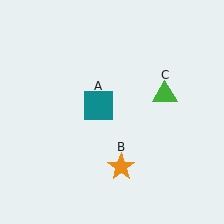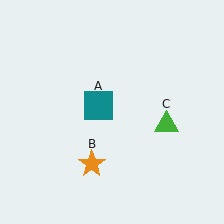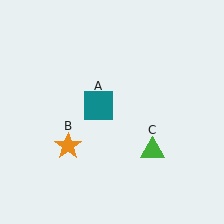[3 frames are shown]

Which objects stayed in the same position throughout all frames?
Teal square (object A) remained stationary.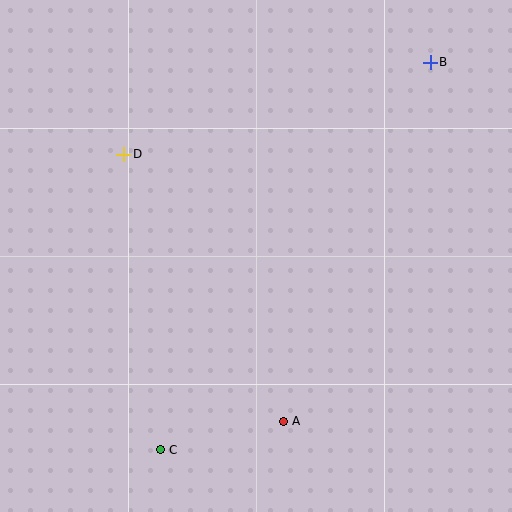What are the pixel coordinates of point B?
Point B is at (430, 62).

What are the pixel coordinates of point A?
Point A is at (283, 421).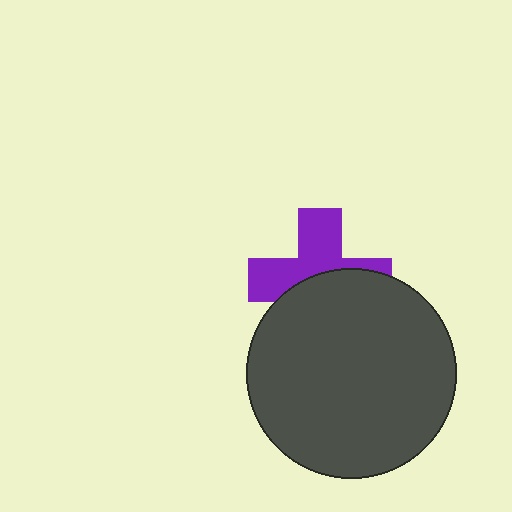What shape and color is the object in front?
The object in front is a dark gray circle.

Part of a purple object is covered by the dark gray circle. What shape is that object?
It is a cross.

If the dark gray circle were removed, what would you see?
You would see the complete purple cross.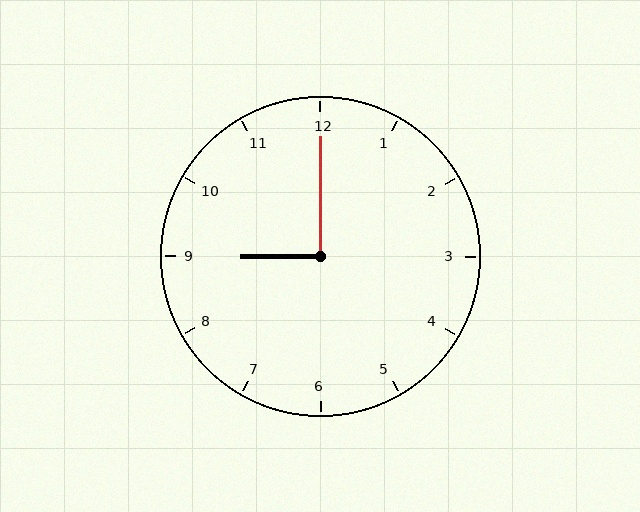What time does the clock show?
9:00.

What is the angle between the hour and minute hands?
Approximately 90 degrees.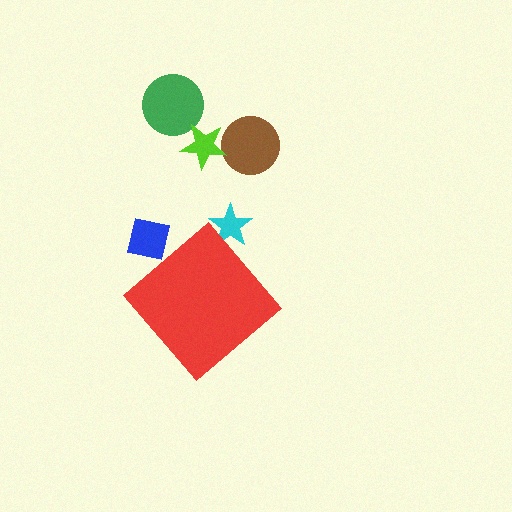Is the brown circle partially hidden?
No, the brown circle is fully visible.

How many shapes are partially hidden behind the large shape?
2 shapes are partially hidden.